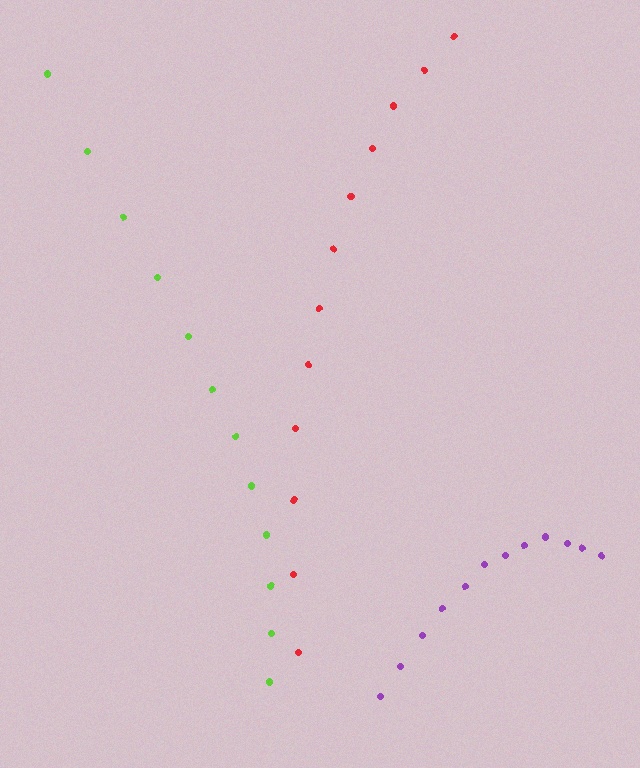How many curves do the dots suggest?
There are 3 distinct paths.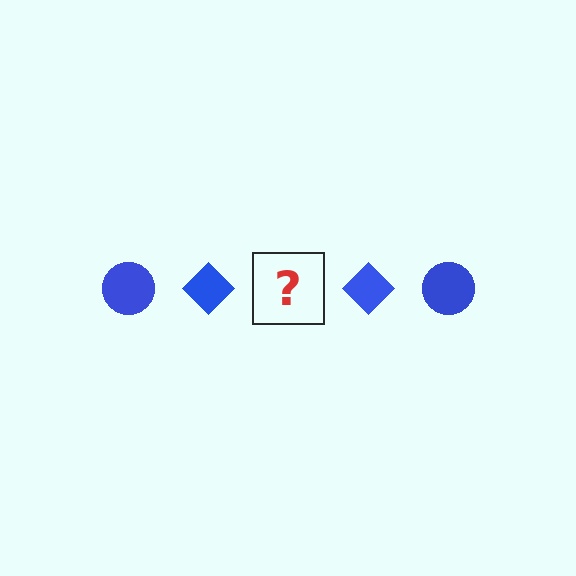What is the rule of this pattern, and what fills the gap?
The rule is that the pattern cycles through circle, diamond shapes in blue. The gap should be filled with a blue circle.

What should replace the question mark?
The question mark should be replaced with a blue circle.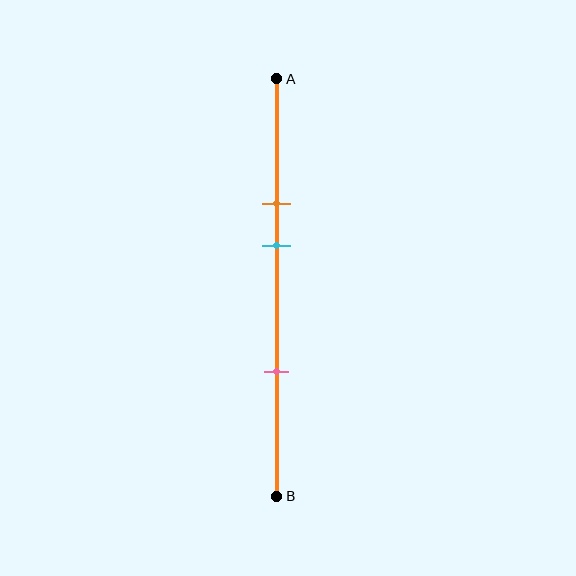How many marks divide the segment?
There are 3 marks dividing the segment.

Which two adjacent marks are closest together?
The orange and cyan marks are the closest adjacent pair.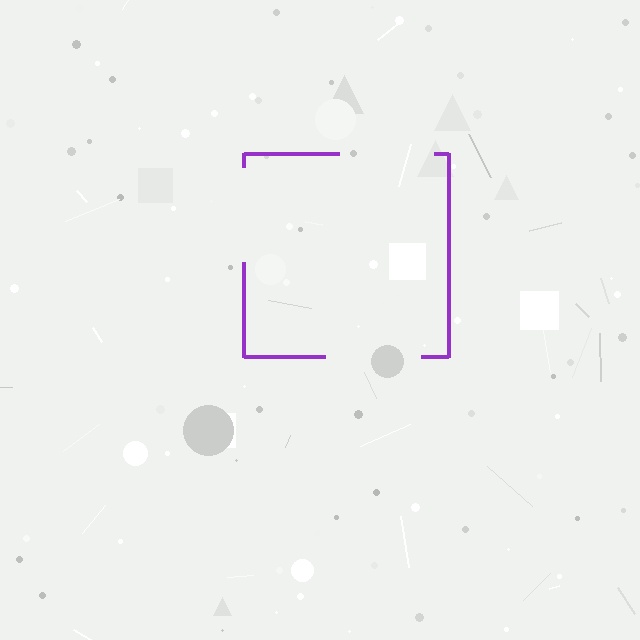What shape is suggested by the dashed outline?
The dashed outline suggests a square.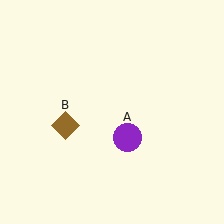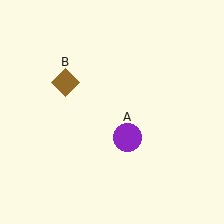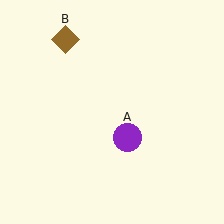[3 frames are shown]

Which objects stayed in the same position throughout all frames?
Purple circle (object A) remained stationary.